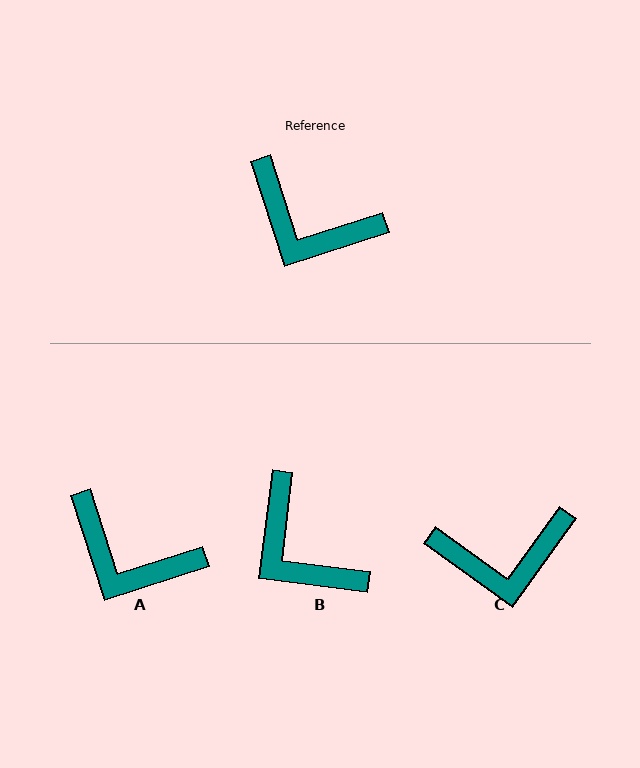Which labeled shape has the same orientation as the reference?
A.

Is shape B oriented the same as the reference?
No, it is off by about 25 degrees.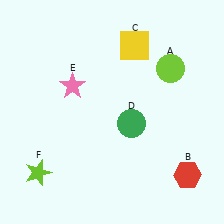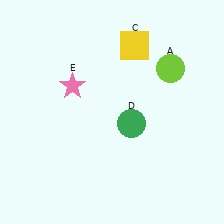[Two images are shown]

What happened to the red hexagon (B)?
The red hexagon (B) was removed in Image 2. It was in the bottom-right area of Image 1.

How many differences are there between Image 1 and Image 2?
There are 2 differences between the two images.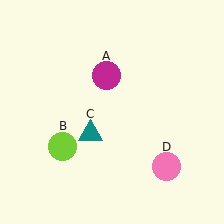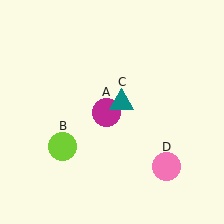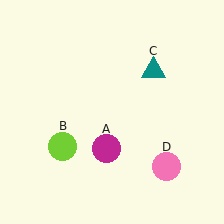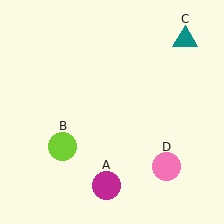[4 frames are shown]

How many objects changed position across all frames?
2 objects changed position: magenta circle (object A), teal triangle (object C).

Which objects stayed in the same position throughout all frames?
Lime circle (object B) and pink circle (object D) remained stationary.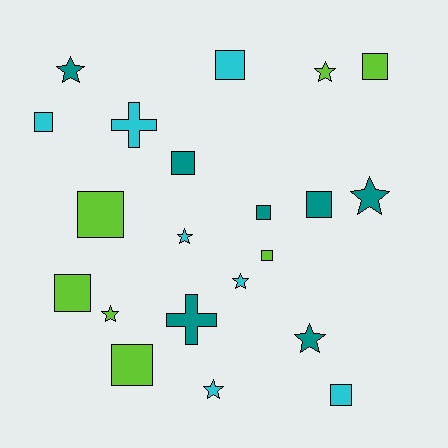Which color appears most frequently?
Lime, with 7 objects.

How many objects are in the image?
There are 21 objects.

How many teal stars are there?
There are 3 teal stars.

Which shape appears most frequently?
Square, with 11 objects.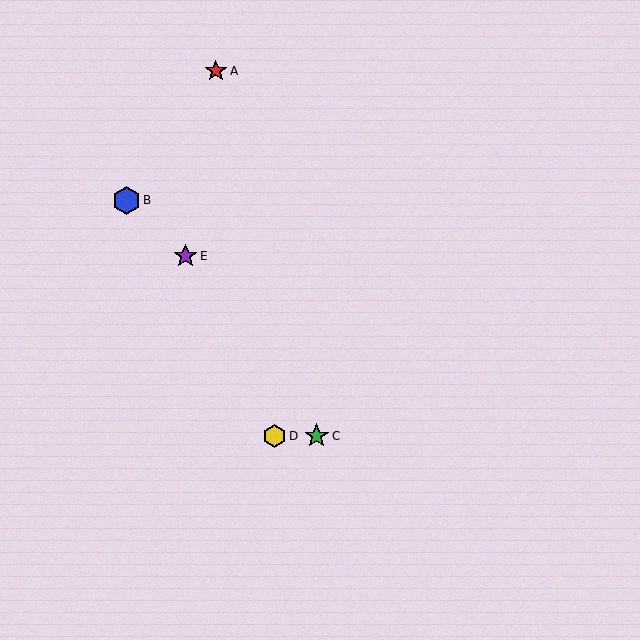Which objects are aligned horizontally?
Objects C, D are aligned horizontally.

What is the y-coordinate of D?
Object D is at y≈436.